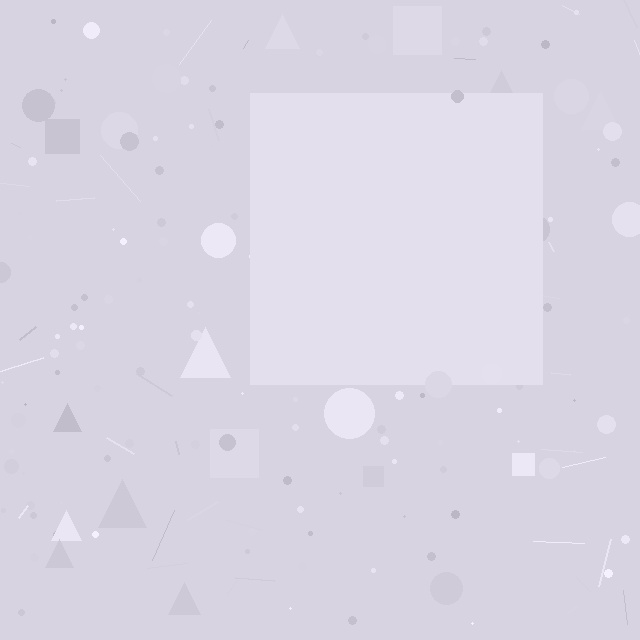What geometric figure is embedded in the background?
A square is embedded in the background.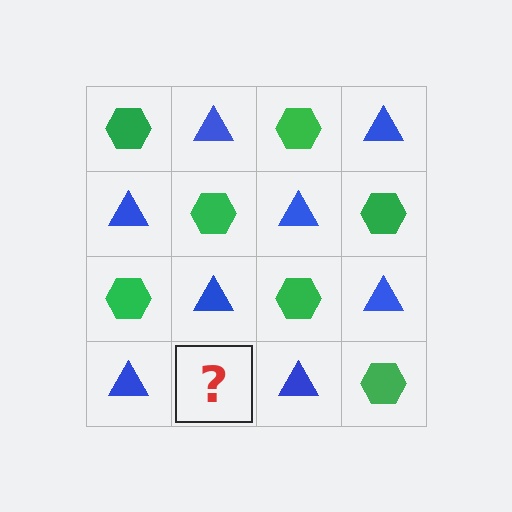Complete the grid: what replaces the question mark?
The question mark should be replaced with a green hexagon.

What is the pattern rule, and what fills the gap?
The rule is that it alternates green hexagon and blue triangle in a checkerboard pattern. The gap should be filled with a green hexagon.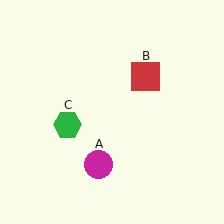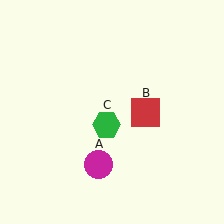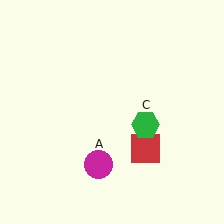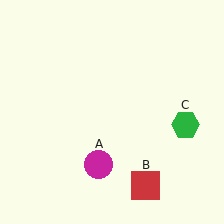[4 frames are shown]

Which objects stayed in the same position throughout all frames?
Magenta circle (object A) remained stationary.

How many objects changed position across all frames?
2 objects changed position: red square (object B), green hexagon (object C).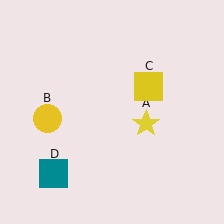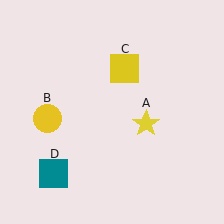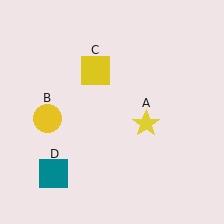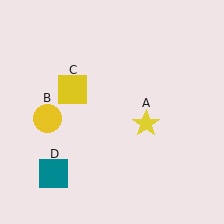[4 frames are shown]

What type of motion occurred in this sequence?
The yellow square (object C) rotated counterclockwise around the center of the scene.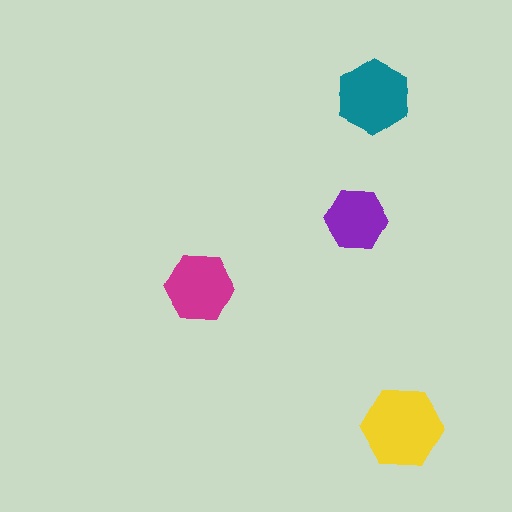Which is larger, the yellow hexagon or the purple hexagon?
The yellow one.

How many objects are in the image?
There are 4 objects in the image.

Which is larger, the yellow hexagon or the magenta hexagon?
The yellow one.